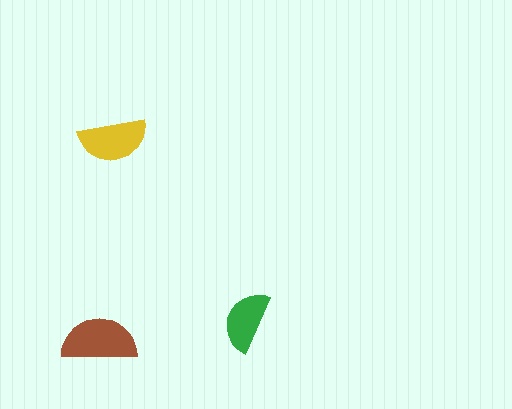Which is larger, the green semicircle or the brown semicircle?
The brown one.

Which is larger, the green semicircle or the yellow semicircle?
The yellow one.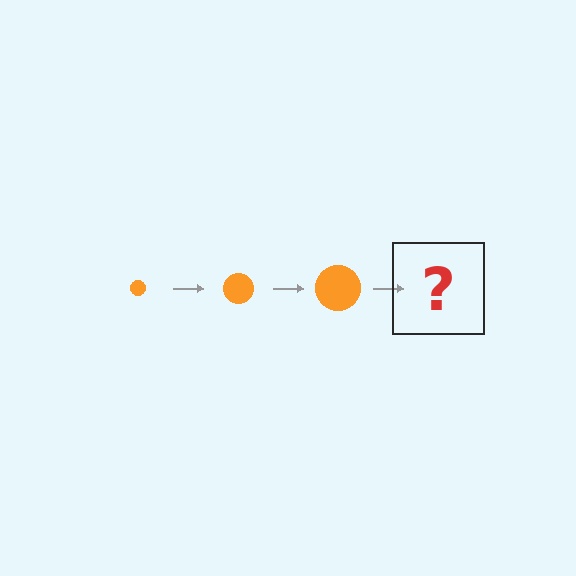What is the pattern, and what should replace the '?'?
The pattern is that the circle gets progressively larger each step. The '?' should be an orange circle, larger than the previous one.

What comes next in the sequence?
The next element should be an orange circle, larger than the previous one.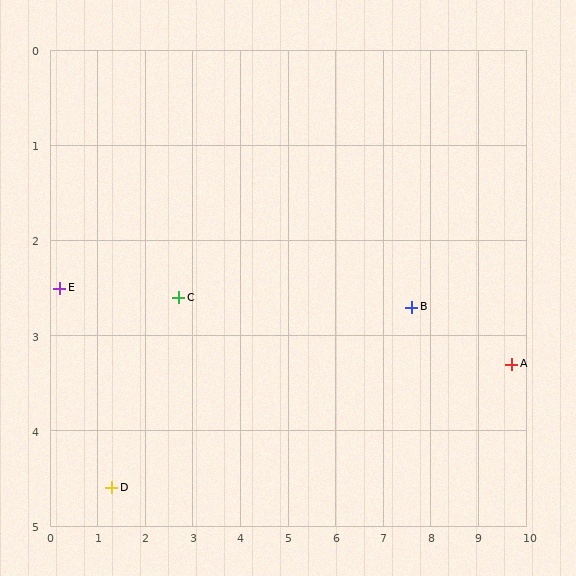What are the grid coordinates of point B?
Point B is at approximately (7.6, 2.7).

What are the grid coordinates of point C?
Point C is at approximately (2.7, 2.6).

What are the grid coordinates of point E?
Point E is at approximately (0.2, 2.5).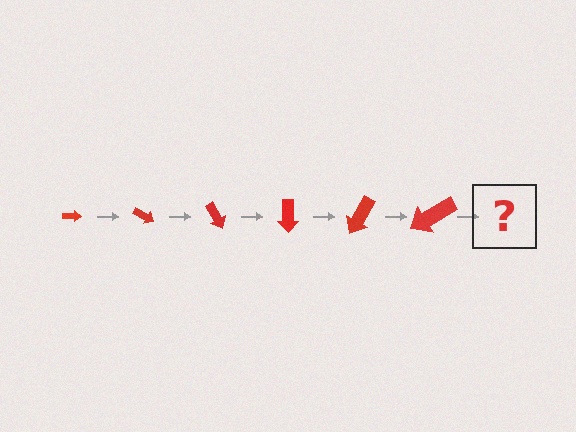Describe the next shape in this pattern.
It should be an arrow, larger than the previous one and rotated 180 degrees from the start.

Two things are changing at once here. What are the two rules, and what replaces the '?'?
The two rules are that the arrow grows larger each step and it rotates 30 degrees each step. The '?' should be an arrow, larger than the previous one and rotated 180 degrees from the start.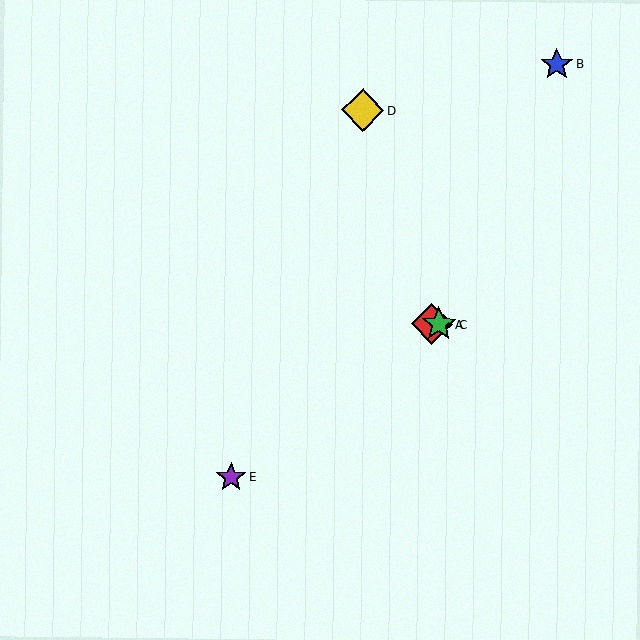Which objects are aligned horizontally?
Objects A, C are aligned horizontally.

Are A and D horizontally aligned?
No, A is at y≈324 and D is at y≈110.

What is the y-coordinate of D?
Object D is at y≈110.